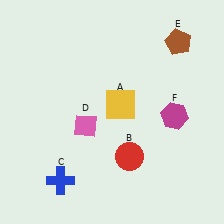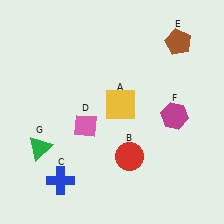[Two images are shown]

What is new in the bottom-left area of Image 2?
A green triangle (G) was added in the bottom-left area of Image 2.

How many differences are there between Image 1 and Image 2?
There is 1 difference between the two images.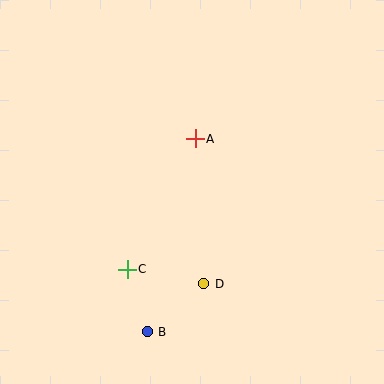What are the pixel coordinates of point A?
Point A is at (195, 139).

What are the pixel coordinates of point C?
Point C is at (127, 269).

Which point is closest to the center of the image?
Point A at (195, 139) is closest to the center.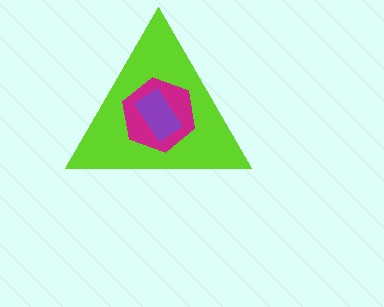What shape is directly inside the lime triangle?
The magenta hexagon.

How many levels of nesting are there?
3.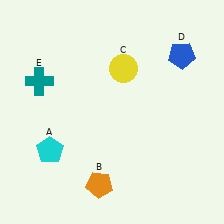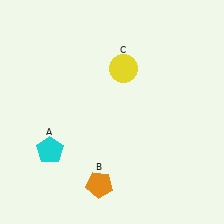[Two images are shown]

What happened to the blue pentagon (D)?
The blue pentagon (D) was removed in Image 2. It was in the top-right area of Image 1.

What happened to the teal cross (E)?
The teal cross (E) was removed in Image 2. It was in the top-left area of Image 1.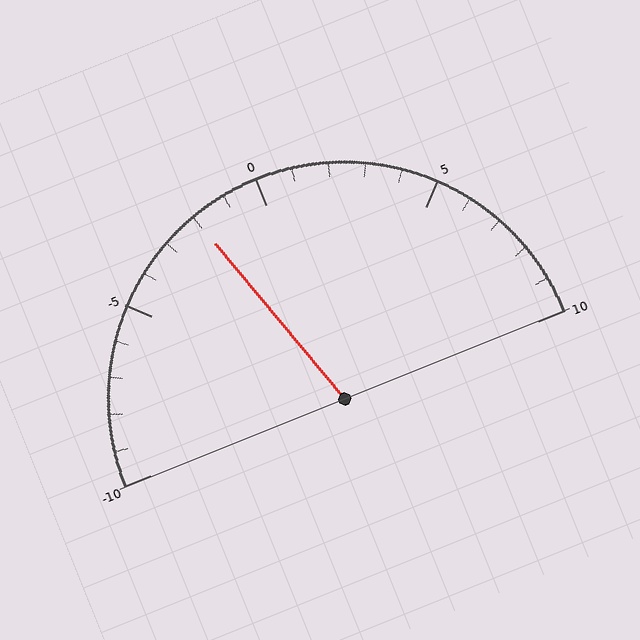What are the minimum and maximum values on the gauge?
The gauge ranges from -10 to 10.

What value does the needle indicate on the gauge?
The needle indicates approximately -2.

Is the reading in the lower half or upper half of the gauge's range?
The reading is in the lower half of the range (-10 to 10).